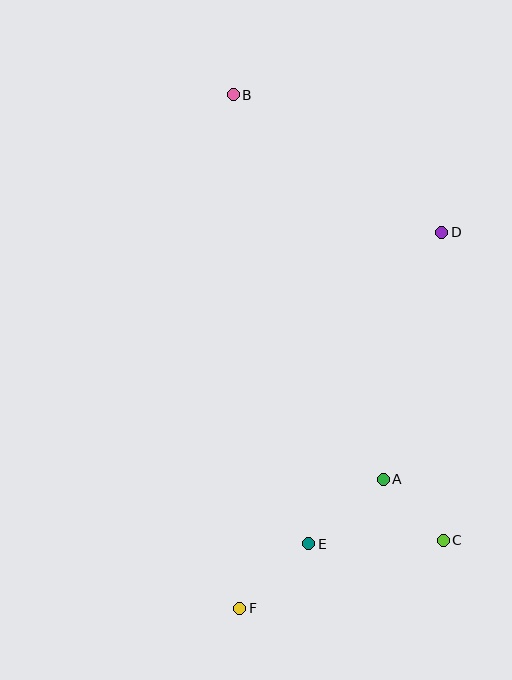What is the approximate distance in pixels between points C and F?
The distance between C and F is approximately 215 pixels.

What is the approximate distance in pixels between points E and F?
The distance between E and F is approximately 94 pixels.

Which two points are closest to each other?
Points A and C are closest to each other.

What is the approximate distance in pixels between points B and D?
The distance between B and D is approximately 250 pixels.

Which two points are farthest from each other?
Points B and F are farthest from each other.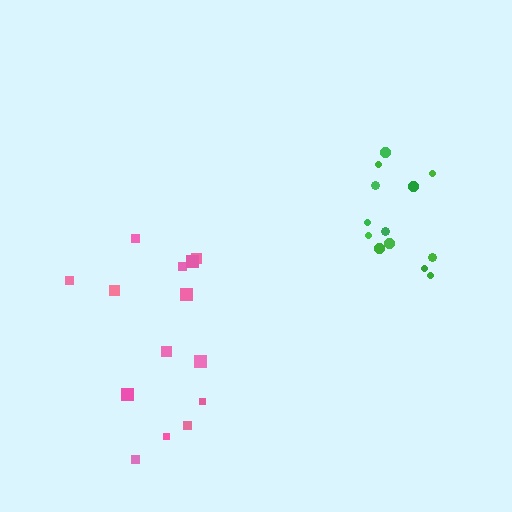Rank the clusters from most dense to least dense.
green, pink.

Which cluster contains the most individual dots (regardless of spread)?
Pink (14).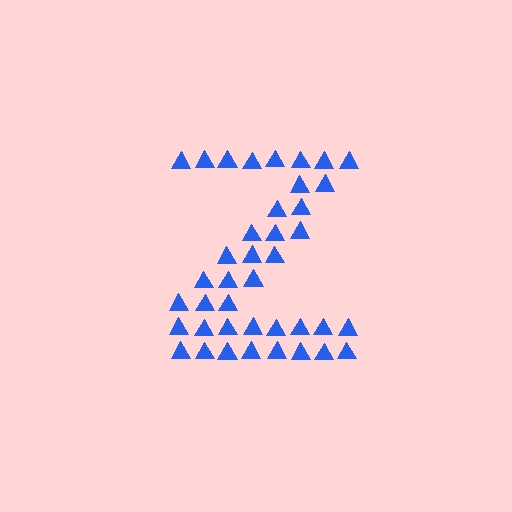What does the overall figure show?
The overall figure shows the letter Z.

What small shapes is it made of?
It is made of small triangles.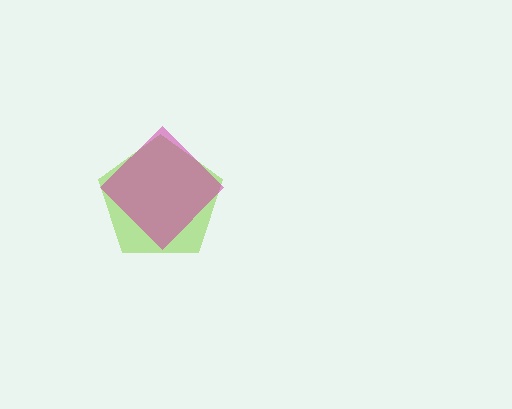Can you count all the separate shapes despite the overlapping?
Yes, there are 2 separate shapes.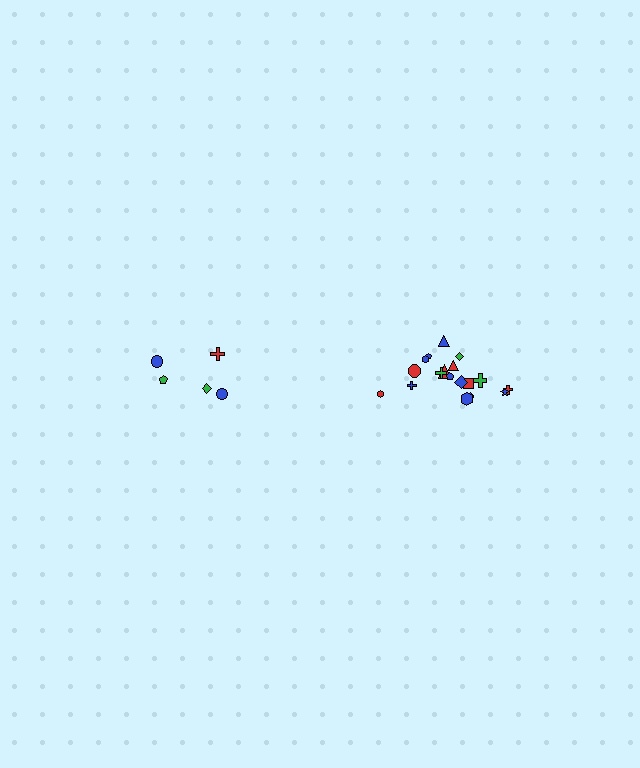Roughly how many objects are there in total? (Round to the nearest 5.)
Roughly 25 objects in total.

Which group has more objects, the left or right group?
The right group.